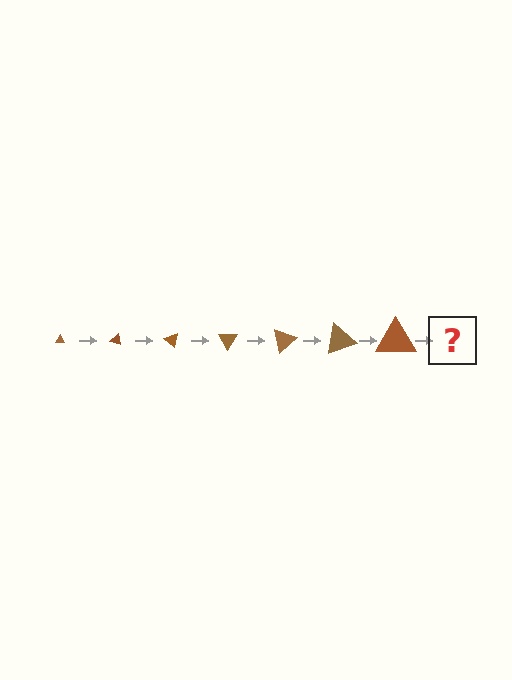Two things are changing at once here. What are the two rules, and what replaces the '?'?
The two rules are that the triangle grows larger each step and it rotates 20 degrees each step. The '?' should be a triangle, larger than the previous one and rotated 140 degrees from the start.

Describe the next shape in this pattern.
It should be a triangle, larger than the previous one and rotated 140 degrees from the start.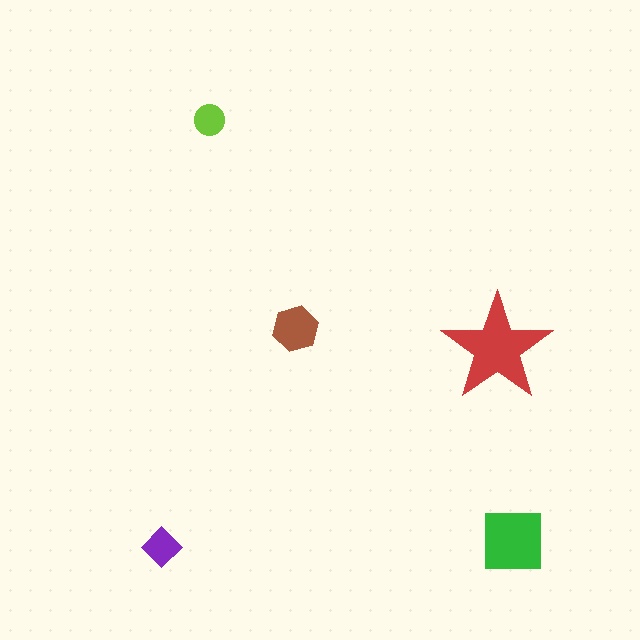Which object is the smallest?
The lime circle.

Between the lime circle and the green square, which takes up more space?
The green square.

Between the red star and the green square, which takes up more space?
The red star.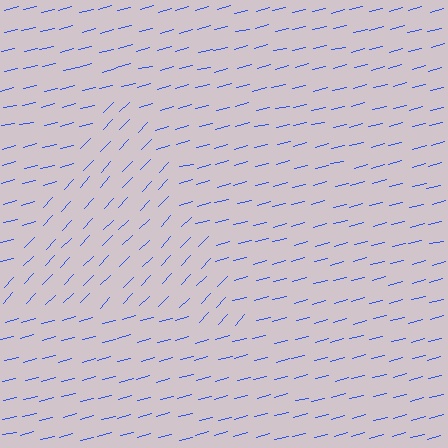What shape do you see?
I see a triangle.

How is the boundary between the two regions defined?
The boundary is defined purely by a change in line orientation (approximately 32 degrees difference). All lines are the same color and thickness.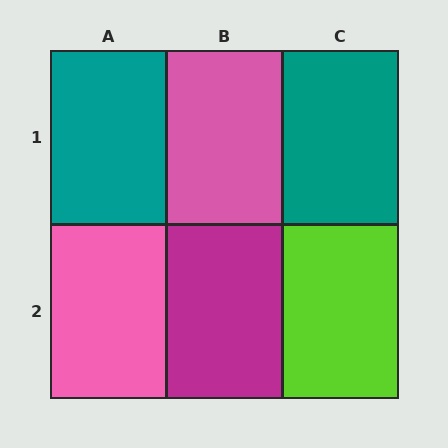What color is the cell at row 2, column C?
Lime.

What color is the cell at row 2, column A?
Pink.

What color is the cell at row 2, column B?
Magenta.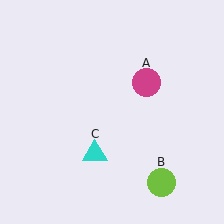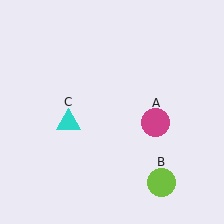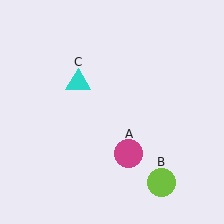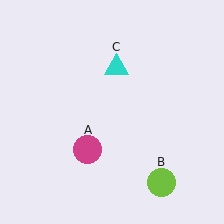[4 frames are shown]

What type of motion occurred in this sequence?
The magenta circle (object A), cyan triangle (object C) rotated clockwise around the center of the scene.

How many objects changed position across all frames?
2 objects changed position: magenta circle (object A), cyan triangle (object C).